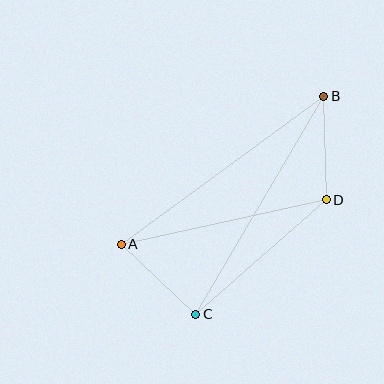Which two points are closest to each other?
Points A and C are closest to each other.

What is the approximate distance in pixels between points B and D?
The distance between B and D is approximately 103 pixels.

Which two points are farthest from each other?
Points B and C are farthest from each other.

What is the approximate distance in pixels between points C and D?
The distance between C and D is approximately 174 pixels.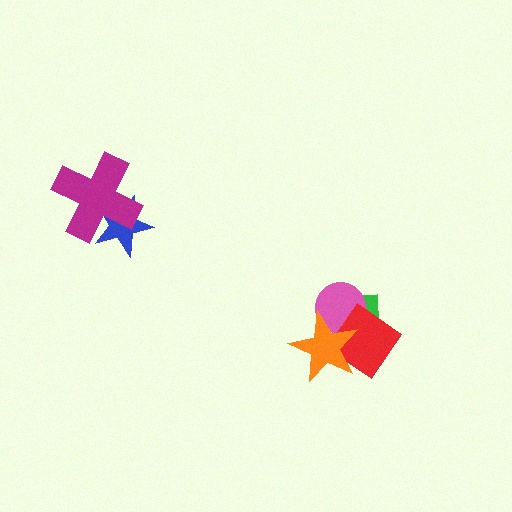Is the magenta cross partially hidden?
No, no other shape covers it.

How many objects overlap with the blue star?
1 object overlaps with the blue star.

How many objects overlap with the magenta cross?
1 object overlaps with the magenta cross.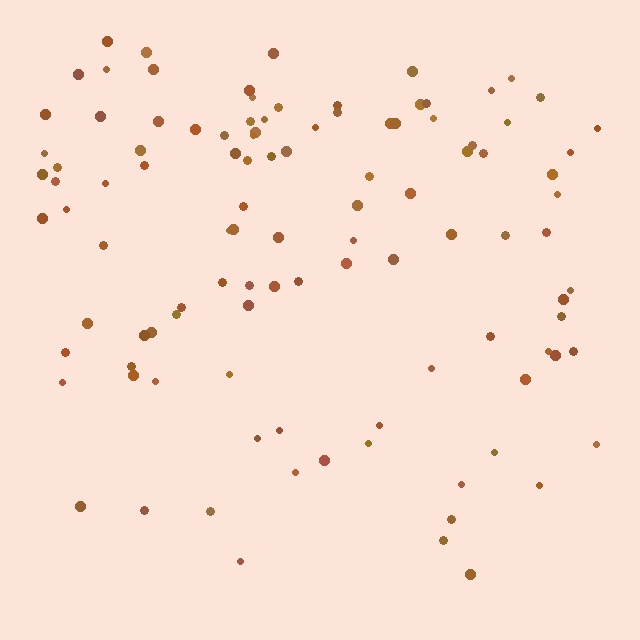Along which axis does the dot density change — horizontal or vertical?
Vertical.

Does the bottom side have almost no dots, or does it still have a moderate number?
Still a moderate number, just noticeably fewer than the top.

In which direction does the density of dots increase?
From bottom to top, with the top side densest.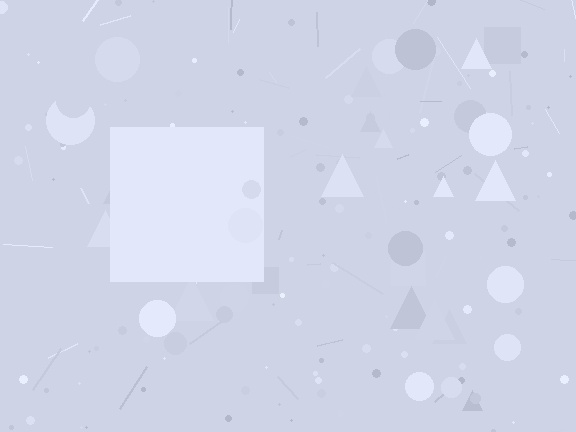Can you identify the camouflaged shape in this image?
The camouflaged shape is a square.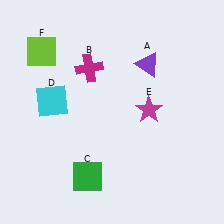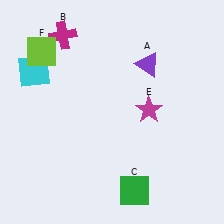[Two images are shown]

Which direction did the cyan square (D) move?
The cyan square (D) moved up.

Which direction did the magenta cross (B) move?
The magenta cross (B) moved up.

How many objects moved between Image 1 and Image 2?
3 objects moved between the two images.